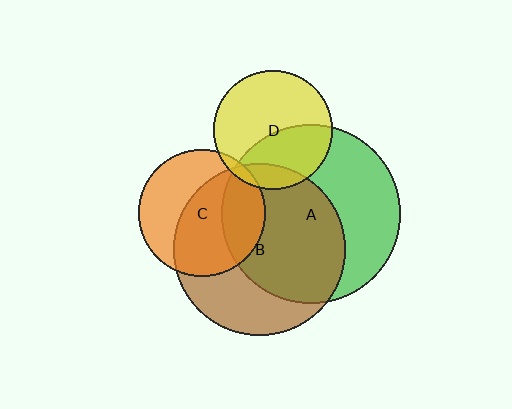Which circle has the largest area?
Circle A (green).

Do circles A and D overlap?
Yes.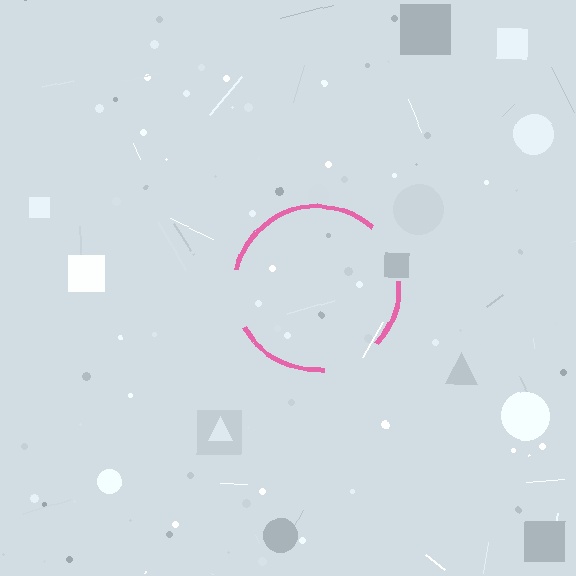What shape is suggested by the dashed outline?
The dashed outline suggests a circle.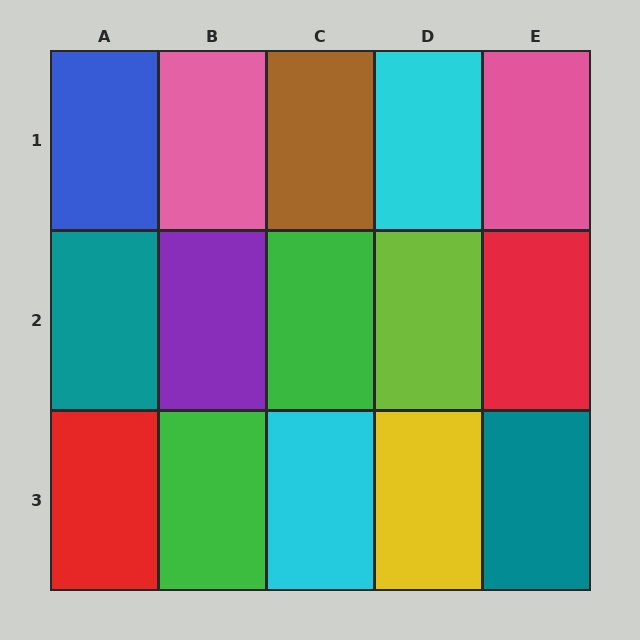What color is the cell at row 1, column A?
Blue.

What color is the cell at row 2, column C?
Green.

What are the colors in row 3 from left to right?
Red, green, cyan, yellow, teal.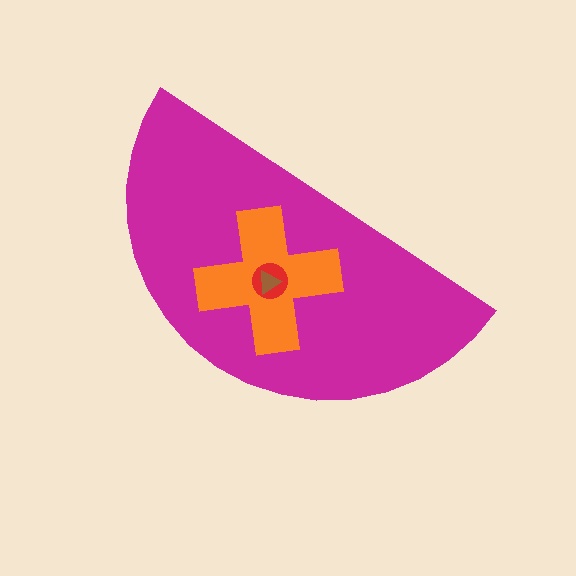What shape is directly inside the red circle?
The brown triangle.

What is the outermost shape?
The magenta semicircle.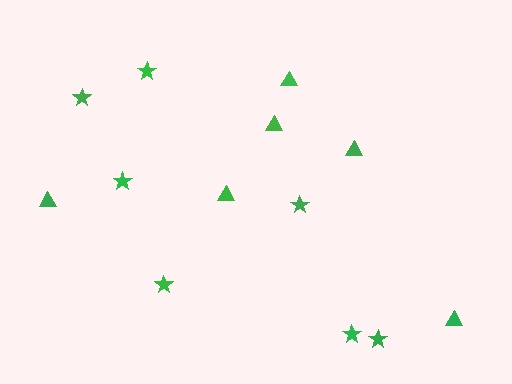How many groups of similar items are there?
There are 2 groups: one group of stars (7) and one group of triangles (6).